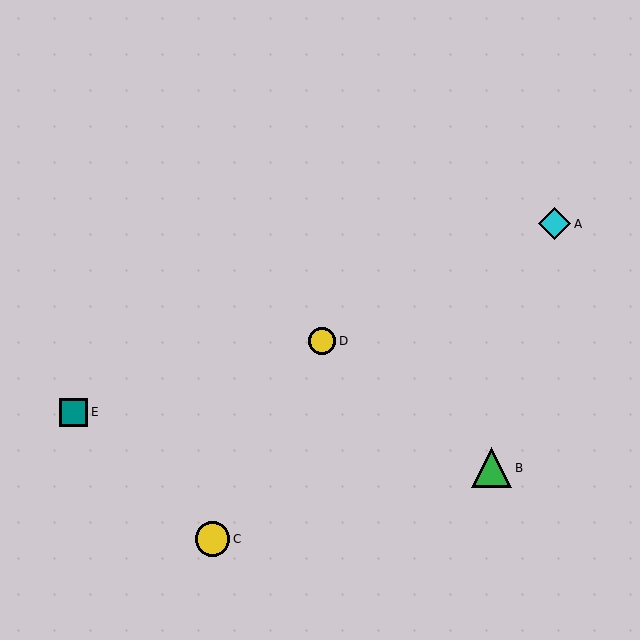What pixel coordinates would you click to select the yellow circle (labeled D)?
Click at (322, 341) to select the yellow circle D.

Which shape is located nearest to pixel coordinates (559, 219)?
The cyan diamond (labeled A) at (555, 224) is nearest to that location.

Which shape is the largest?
The green triangle (labeled B) is the largest.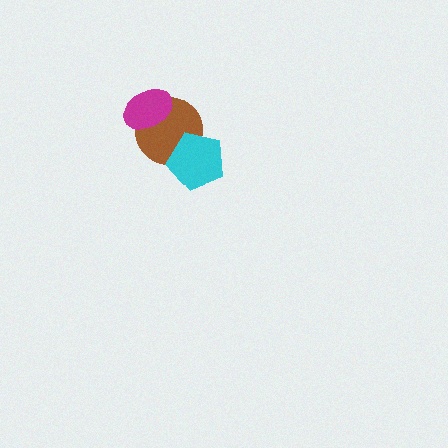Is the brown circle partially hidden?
Yes, it is partially covered by another shape.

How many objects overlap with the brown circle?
2 objects overlap with the brown circle.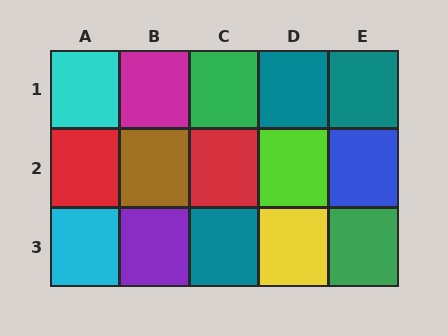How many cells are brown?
1 cell is brown.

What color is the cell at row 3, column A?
Cyan.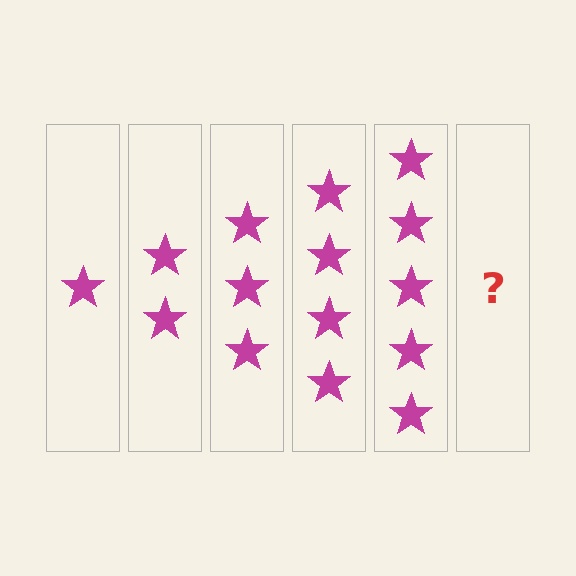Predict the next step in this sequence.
The next step is 6 stars.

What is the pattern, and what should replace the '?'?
The pattern is that each step adds one more star. The '?' should be 6 stars.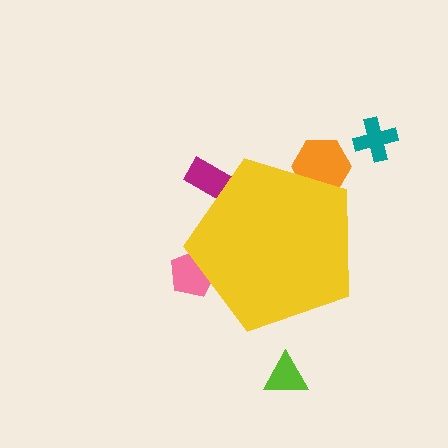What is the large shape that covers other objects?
A yellow pentagon.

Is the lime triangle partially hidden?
No, the lime triangle is fully visible.